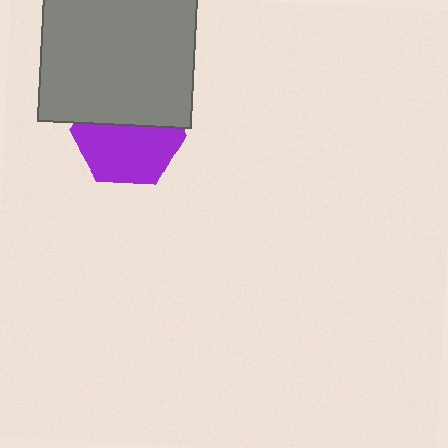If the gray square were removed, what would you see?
You would see the complete purple hexagon.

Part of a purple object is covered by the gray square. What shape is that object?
It is a hexagon.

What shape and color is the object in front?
The object in front is a gray square.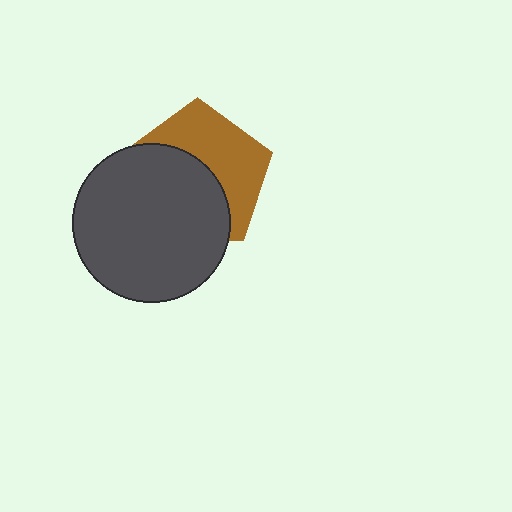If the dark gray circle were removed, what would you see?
You would see the complete brown pentagon.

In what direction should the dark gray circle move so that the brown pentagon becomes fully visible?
The dark gray circle should move toward the lower-left. That is the shortest direction to clear the overlap and leave the brown pentagon fully visible.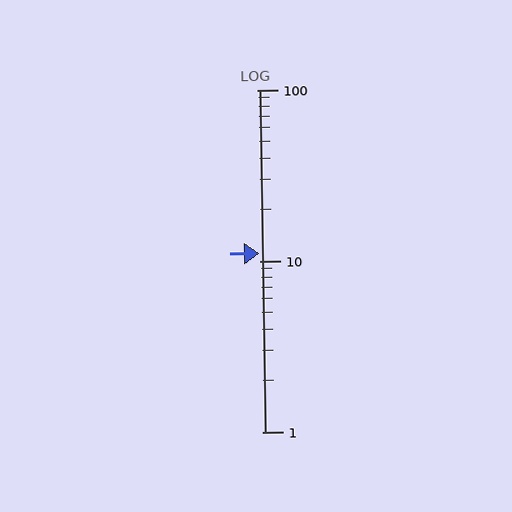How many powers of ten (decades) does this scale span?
The scale spans 2 decades, from 1 to 100.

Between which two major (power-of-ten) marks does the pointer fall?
The pointer is between 10 and 100.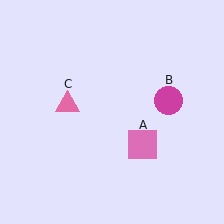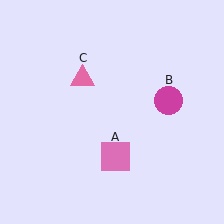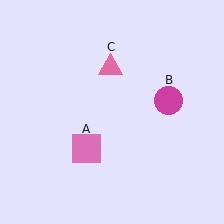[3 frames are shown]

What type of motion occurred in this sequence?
The pink square (object A), pink triangle (object C) rotated clockwise around the center of the scene.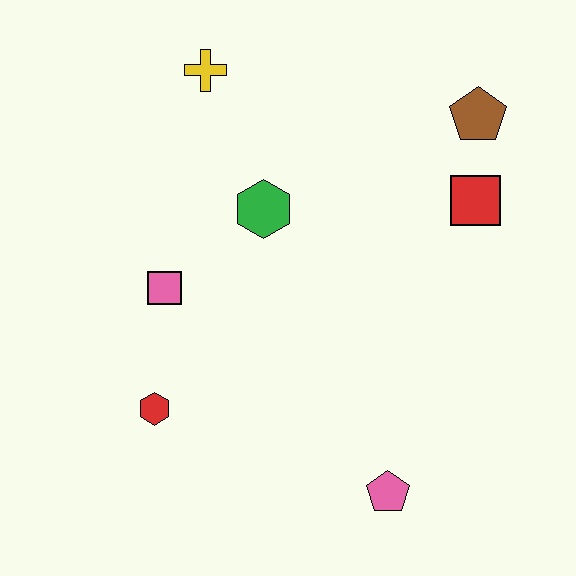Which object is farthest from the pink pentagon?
The yellow cross is farthest from the pink pentagon.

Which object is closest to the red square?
The brown pentagon is closest to the red square.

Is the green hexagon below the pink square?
No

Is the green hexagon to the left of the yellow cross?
No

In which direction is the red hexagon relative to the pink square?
The red hexagon is below the pink square.